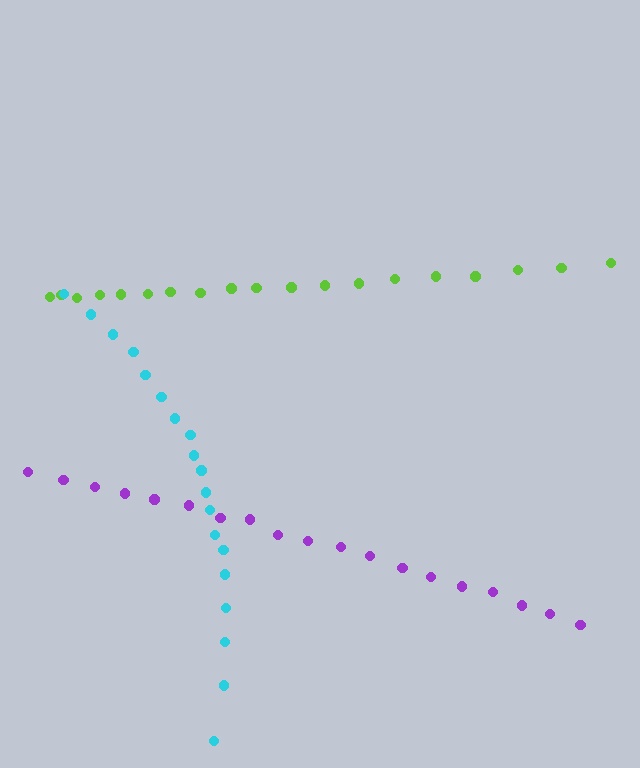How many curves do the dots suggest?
There are 3 distinct paths.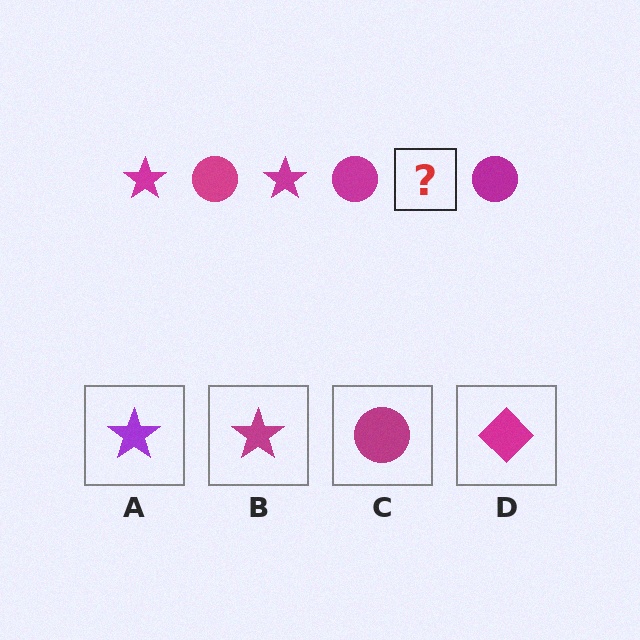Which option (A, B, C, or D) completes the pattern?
B.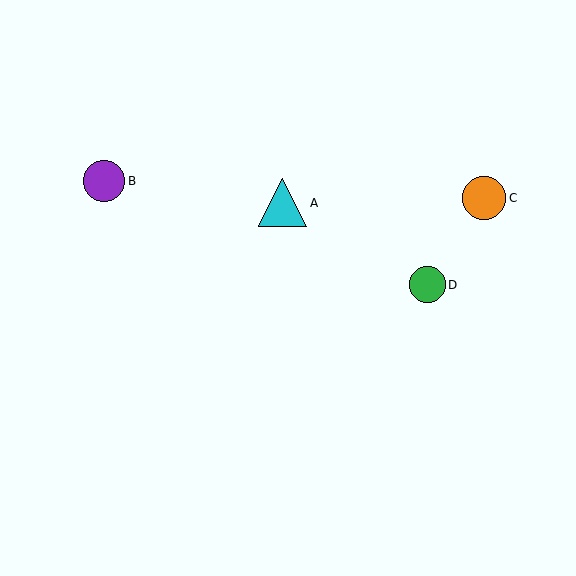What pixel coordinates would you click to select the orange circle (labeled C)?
Click at (484, 198) to select the orange circle C.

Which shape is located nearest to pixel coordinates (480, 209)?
The orange circle (labeled C) at (484, 198) is nearest to that location.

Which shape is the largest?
The cyan triangle (labeled A) is the largest.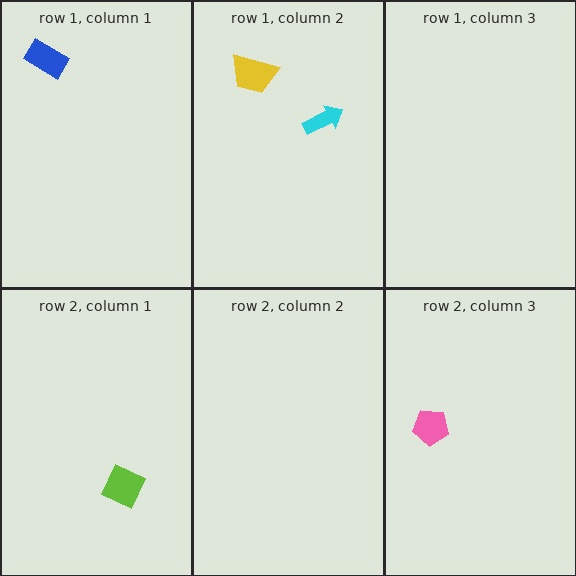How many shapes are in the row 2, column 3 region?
1.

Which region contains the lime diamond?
The row 2, column 1 region.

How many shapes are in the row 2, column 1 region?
1.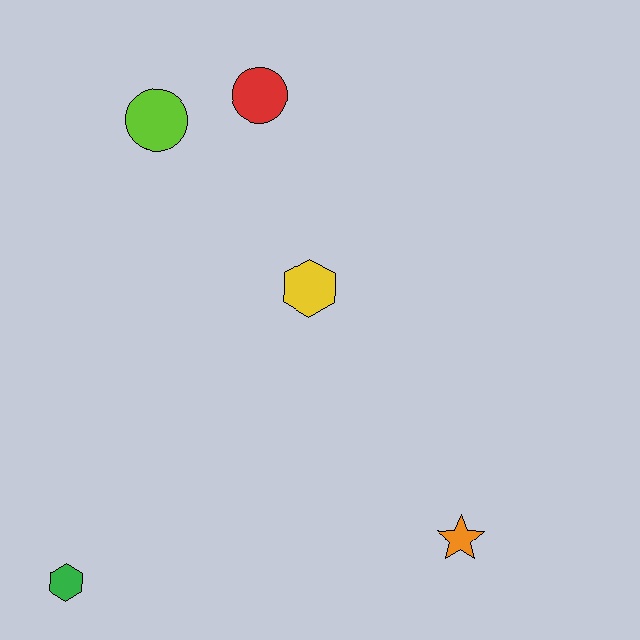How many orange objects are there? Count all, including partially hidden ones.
There is 1 orange object.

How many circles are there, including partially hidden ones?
There are 2 circles.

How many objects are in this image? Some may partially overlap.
There are 5 objects.